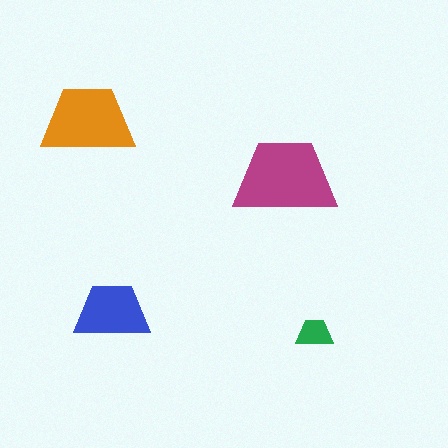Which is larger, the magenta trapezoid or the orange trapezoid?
The magenta one.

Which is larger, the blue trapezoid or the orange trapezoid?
The orange one.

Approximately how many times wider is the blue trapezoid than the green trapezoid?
About 2 times wider.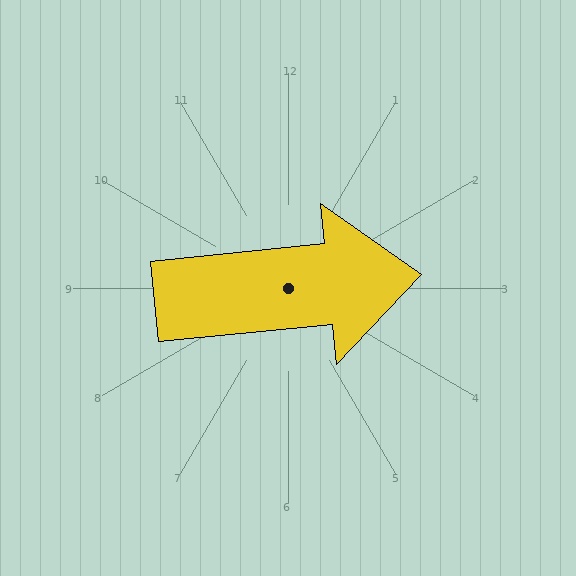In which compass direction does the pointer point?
East.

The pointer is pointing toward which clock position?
Roughly 3 o'clock.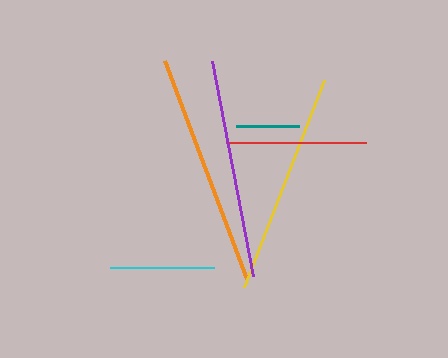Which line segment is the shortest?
The teal line is the shortest at approximately 64 pixels.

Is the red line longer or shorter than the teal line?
The red line is longer than the teal line.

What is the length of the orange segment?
The orange segment is approximately 233 pixels long.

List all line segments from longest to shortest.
From longest to shortest: orange, yellow, purple, red, cyan, teal.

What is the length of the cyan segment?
The cyan segment is approximately 104 pixels long.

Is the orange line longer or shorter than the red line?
The orange line is longer than the red line.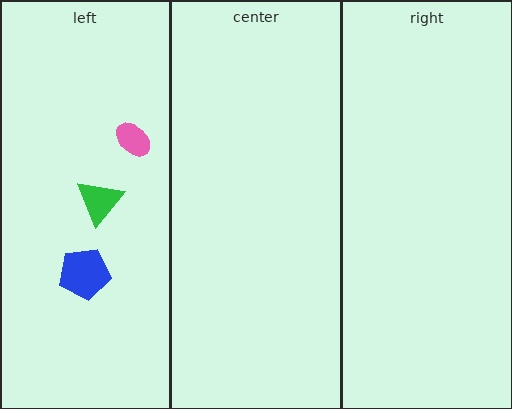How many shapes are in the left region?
3.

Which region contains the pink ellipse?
The left region.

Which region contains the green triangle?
The left region.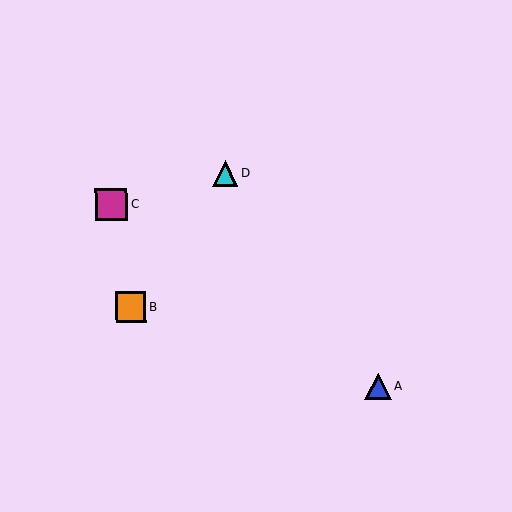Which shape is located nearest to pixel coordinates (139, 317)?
The orange square (labeled B) at (131, 307) is nearest to that location.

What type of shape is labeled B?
Shape B is an orange square.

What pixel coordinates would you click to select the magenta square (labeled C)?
Click at (111, 205) to select the magenta square C.